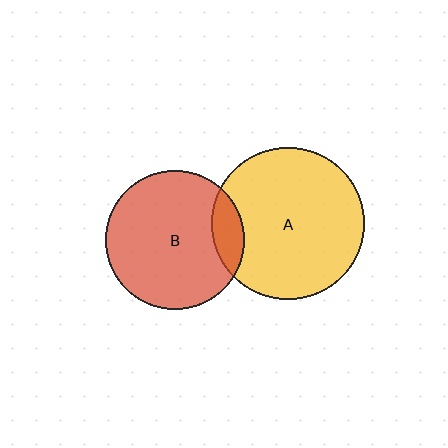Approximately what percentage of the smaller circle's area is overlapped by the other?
Approximately 15%.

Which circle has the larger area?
Circle A (yellow).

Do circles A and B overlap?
Yes.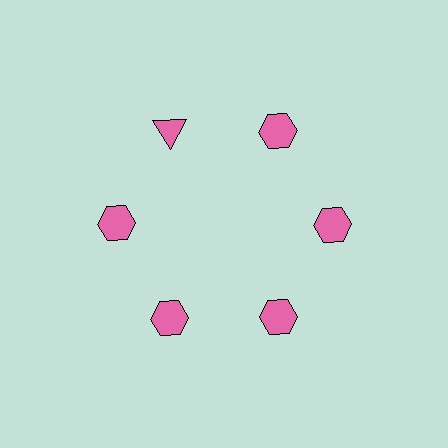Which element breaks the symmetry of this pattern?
The pink triangle at roughly the 11 o'clock position breaks the symmetry. All other shapes are pink hexagons.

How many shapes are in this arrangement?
There are 6 shapes arranged in a ring pattern.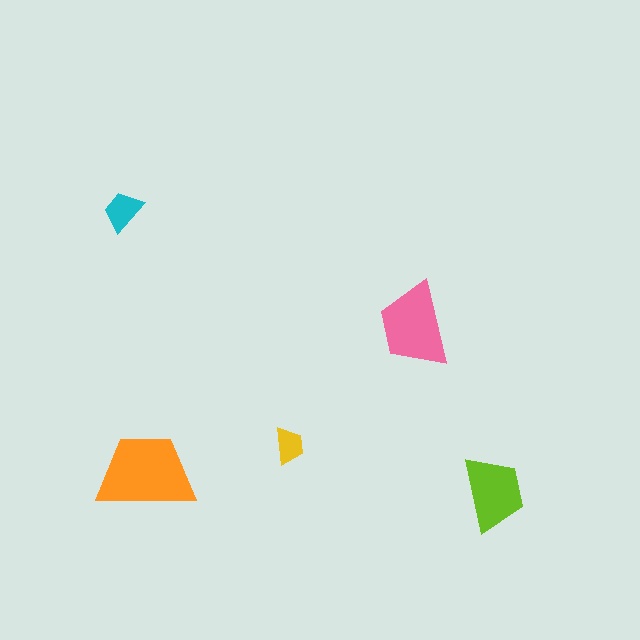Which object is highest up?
The cyan trapezoid is topmost.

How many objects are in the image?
There are 5 objects in the image.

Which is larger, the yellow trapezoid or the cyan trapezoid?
The cyan one.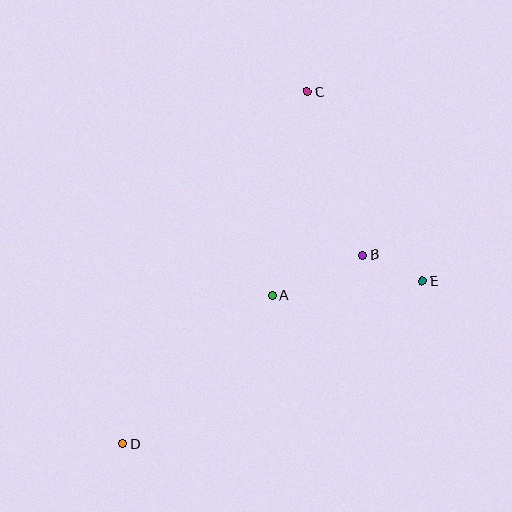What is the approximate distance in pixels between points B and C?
The distance between B and C is approximately 172 pixels.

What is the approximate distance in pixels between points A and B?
The distance between A and B is approximately 99 pixels.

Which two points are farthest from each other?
Points C and D are farthest from each other.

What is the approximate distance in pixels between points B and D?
The distance between B and D is approximately 305 pixels.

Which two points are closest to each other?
Points B and E are closest to each other.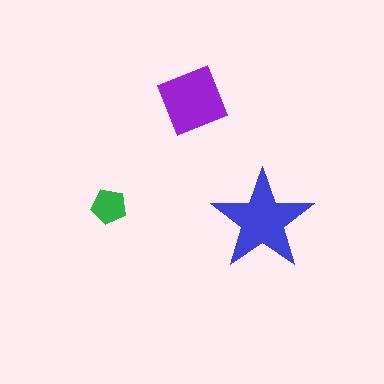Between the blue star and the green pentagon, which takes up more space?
The blue star.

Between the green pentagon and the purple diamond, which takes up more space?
The purple diamond.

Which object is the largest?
The blue star.